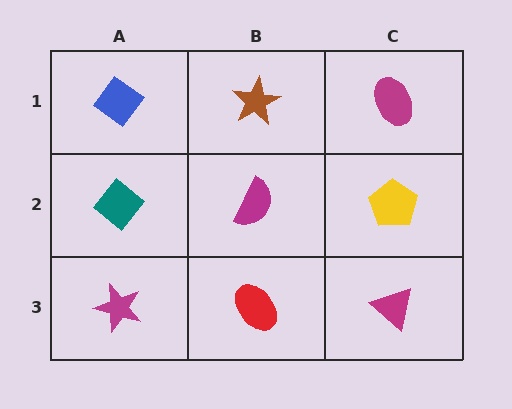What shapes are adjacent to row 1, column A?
A teal diamond (row 2, column A), a brown star (row 1, column B).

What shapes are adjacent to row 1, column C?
A yellow pentagon (row 2, column C), a brown star (row 1, column B).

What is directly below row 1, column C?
A yellow pentagon.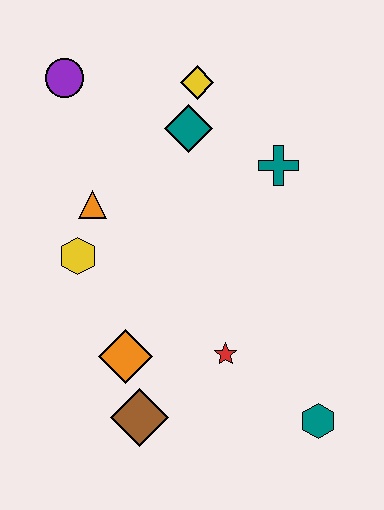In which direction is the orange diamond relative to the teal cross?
The orange diamond is below the teal cross.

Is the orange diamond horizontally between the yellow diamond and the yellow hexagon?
Yes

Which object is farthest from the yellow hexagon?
The teal hexagon is farthest from the yellow hexagon.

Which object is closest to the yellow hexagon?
The orange triangle is closest to the yellow hexagon.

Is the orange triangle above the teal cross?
No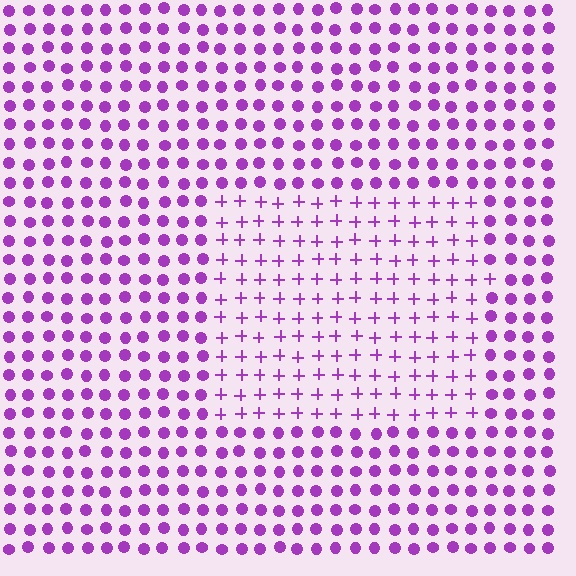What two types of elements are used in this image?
The image uses plus signs inside the rectangle region and circles outside it.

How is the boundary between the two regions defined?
The boundary is defined by a change in element shape: plus signs inside vs. circles outside. All elements share the same color and spacing.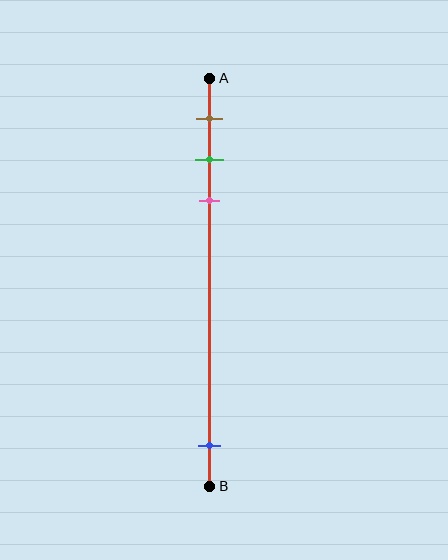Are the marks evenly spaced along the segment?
No, the marks are not evenly spaced.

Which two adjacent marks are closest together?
The green and pink marks are the closest adjacent pair.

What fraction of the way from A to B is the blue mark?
The blue mark is approximately 90% (0.9) of the way from A to B.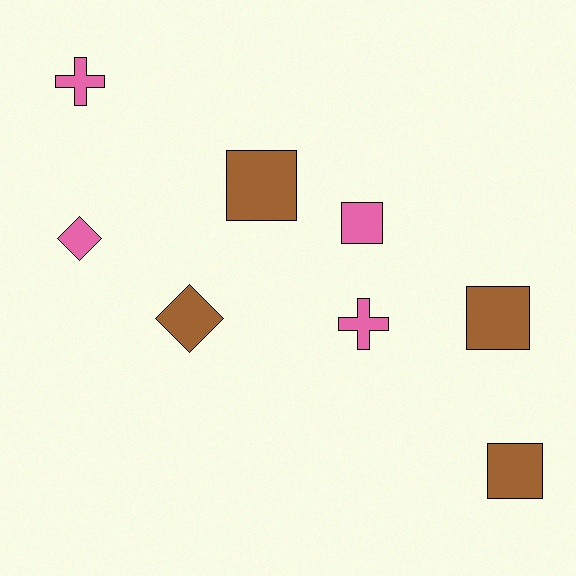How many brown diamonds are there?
There is 1 brown diamond.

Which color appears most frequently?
Pink, with 4 objects.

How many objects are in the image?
There are 8 objects.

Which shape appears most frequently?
Square, with 4 objects.